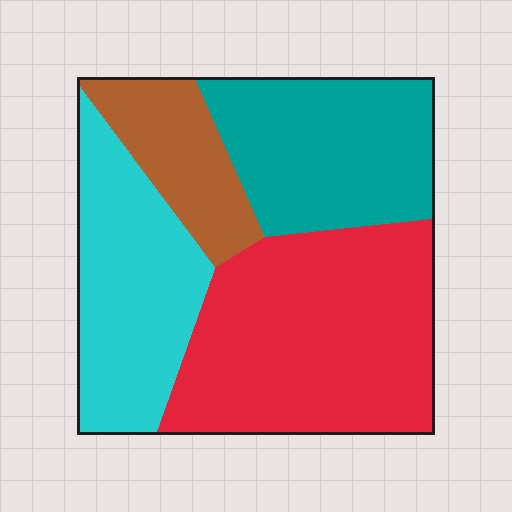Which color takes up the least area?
Brown, at roughly 15%.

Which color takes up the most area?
Red, at roughly 40%.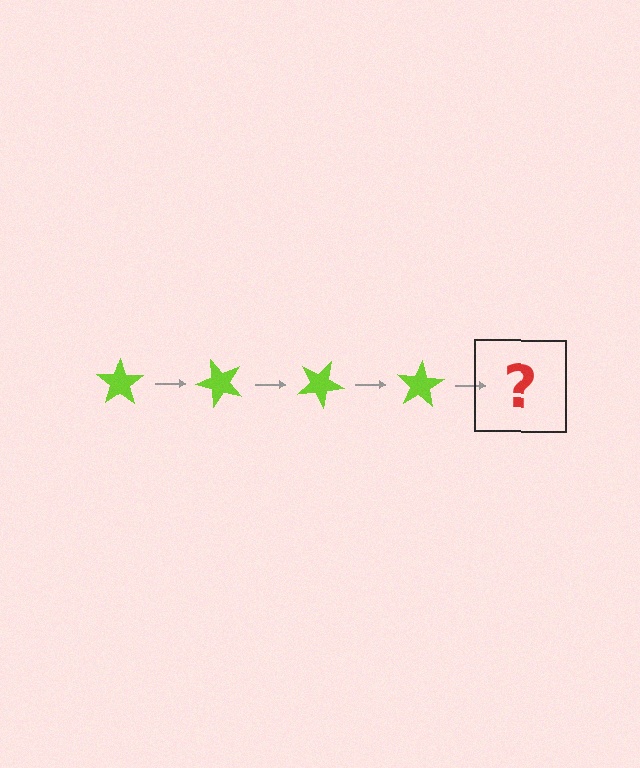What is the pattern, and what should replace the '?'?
The pattern is that the star rotates 50 degrees each step. The '?' should be a lime star rotated 200 degrees.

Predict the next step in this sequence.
The next step is a lime star rotated 200 degrees.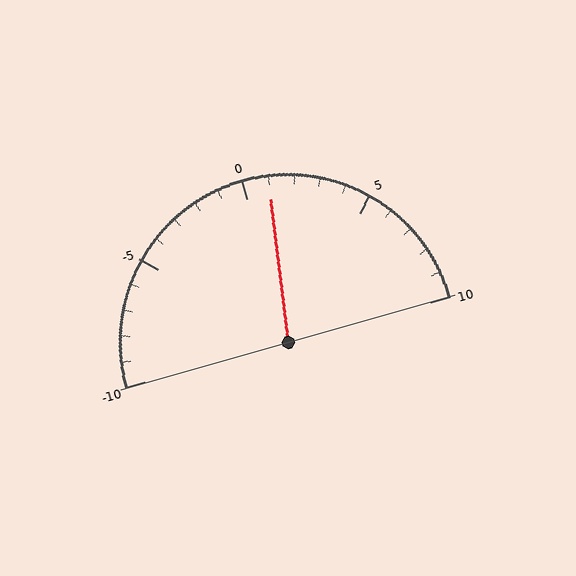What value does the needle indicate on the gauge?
The needle indicates approximately 1.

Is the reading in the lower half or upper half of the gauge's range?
The reading is in the upper half of the range (-10 to 10).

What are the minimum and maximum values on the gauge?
The gauge ranges from -10 to 10.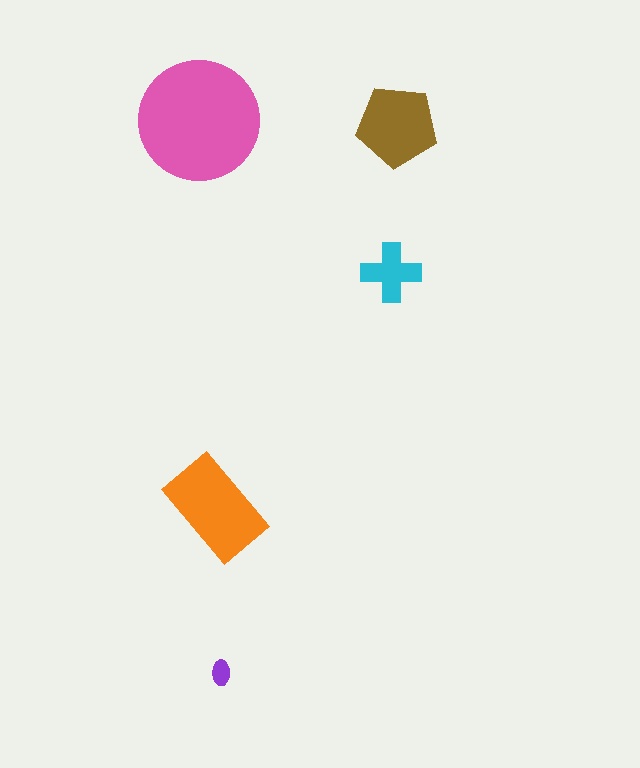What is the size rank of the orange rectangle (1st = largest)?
2nd.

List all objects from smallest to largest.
The purple ellipse, the cyan cross, the brown pentagon, the orange rectangle, the pink circle.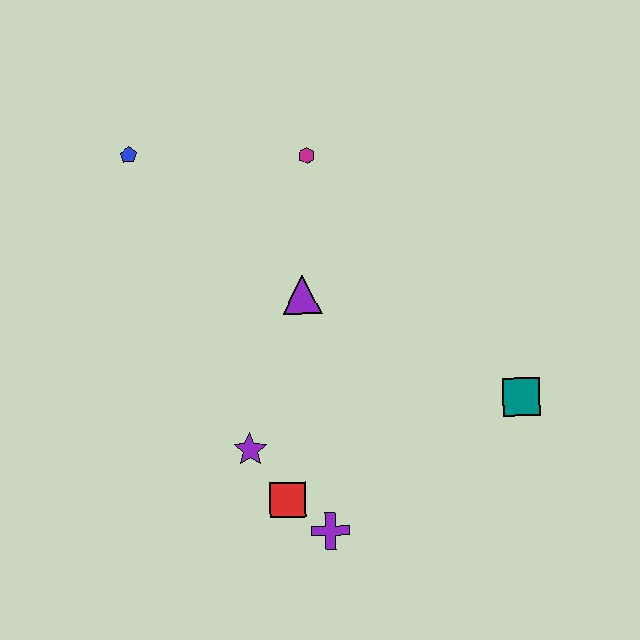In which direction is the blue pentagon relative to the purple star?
The blue pentagon is above the purple star.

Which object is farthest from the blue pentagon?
The teal square is farthest from the blue pentagon.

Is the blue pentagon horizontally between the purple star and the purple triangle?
No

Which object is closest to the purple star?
The red square is closest to the purple star.